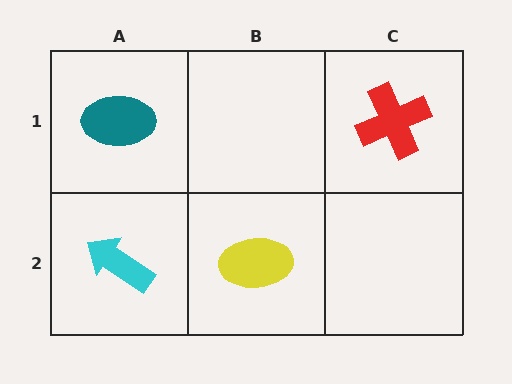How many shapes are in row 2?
2 shapes.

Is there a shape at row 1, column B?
No, that cell is empty.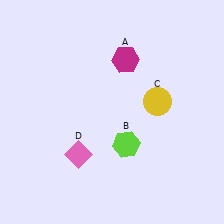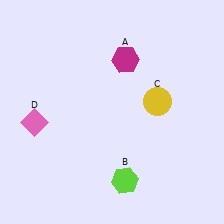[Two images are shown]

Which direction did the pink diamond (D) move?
The pink diamond (D) moved left.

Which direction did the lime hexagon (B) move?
The lime hexagon (B) moved down.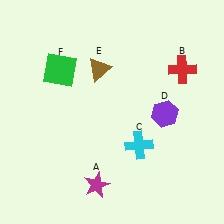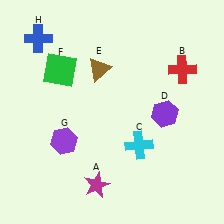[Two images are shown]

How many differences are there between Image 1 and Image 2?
There are 2 differences between the two images.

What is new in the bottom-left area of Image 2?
A purple hexagon (G) was added in the bottom-left area of Image 2.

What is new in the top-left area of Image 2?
A blue cross (H) was added in the top-left area of Image 2.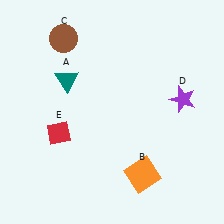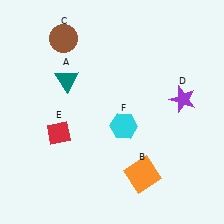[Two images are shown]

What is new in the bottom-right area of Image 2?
A cyan hexagon (F) was added in the bottom-right area of Image 2.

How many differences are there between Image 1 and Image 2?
There is 1 difference between the two images.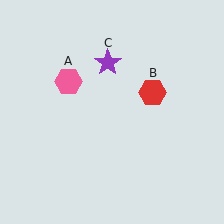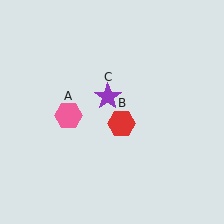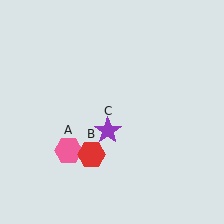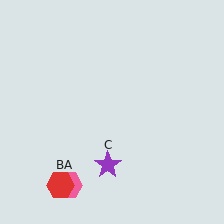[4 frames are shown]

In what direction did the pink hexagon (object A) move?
The pink hexagon (object A) moved down.